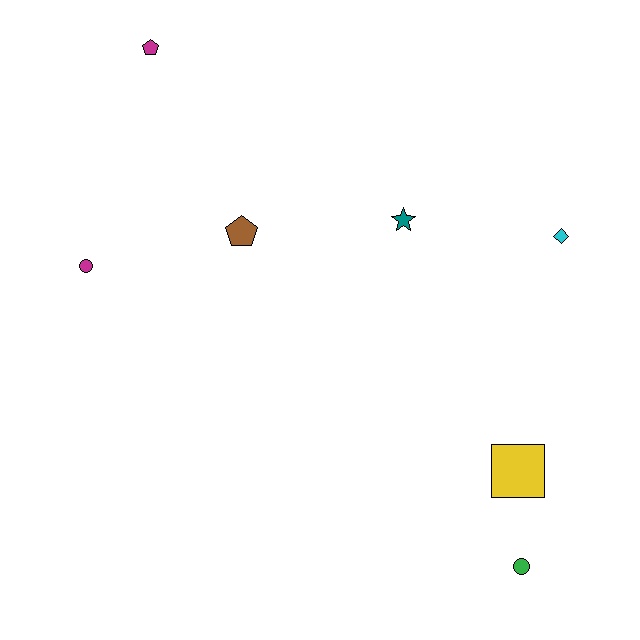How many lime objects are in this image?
There are no lime objects.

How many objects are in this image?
There are 7 objects.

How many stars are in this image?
There is 1 star.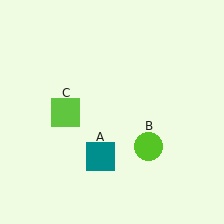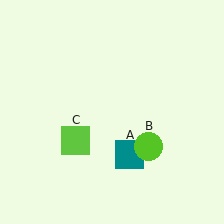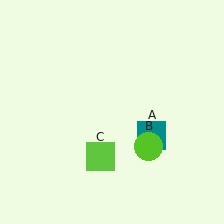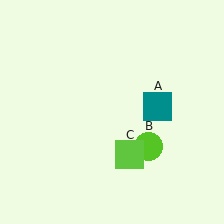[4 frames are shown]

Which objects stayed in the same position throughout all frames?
Lime circle (object B) remained stationary.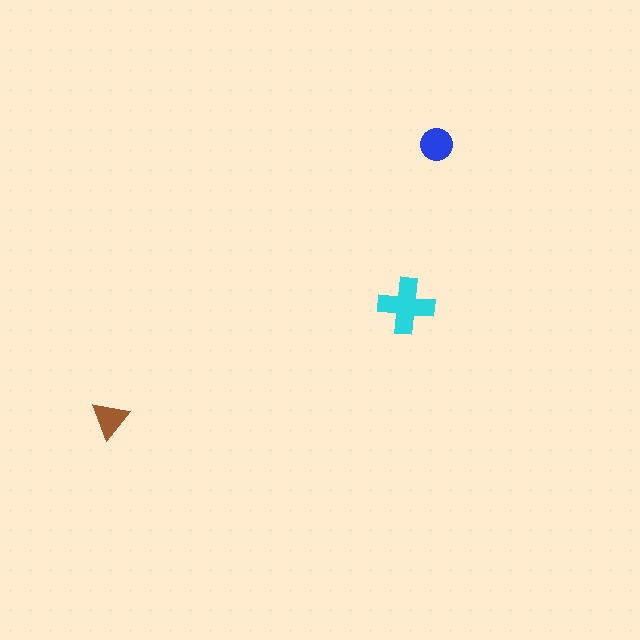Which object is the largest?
The cyan cross.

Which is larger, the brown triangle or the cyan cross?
The cyan cross.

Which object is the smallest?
The brown triangle.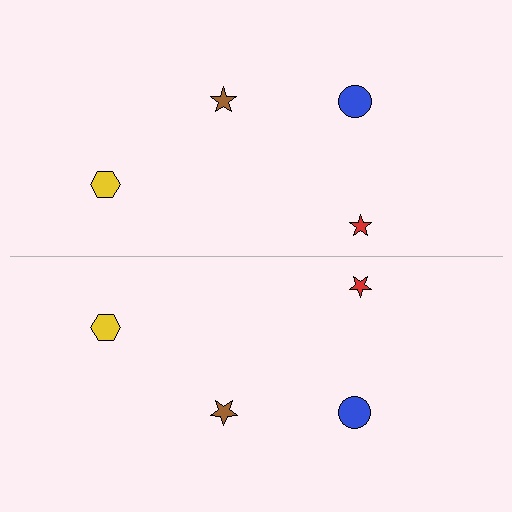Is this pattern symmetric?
Yes, this pattern has bilateral (reflection) symmetry.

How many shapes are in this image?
There are 8 shapes in this image.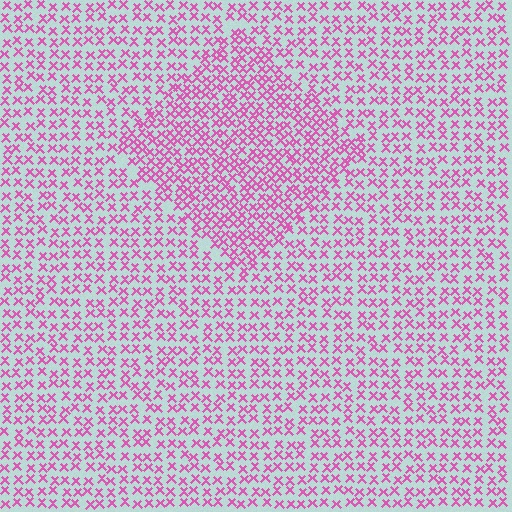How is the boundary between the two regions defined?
The boundary is defined by a change in element density (approximately 1.7x ratio). All elements are the same color, size, and shape.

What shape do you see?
I see a diamond.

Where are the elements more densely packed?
The elements are more densely packed inside the diamond boundary.